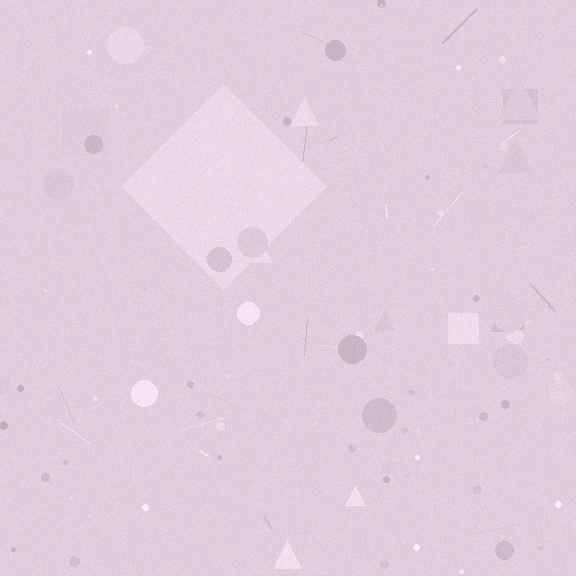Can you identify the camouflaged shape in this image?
The camouflaged shape is a diamond.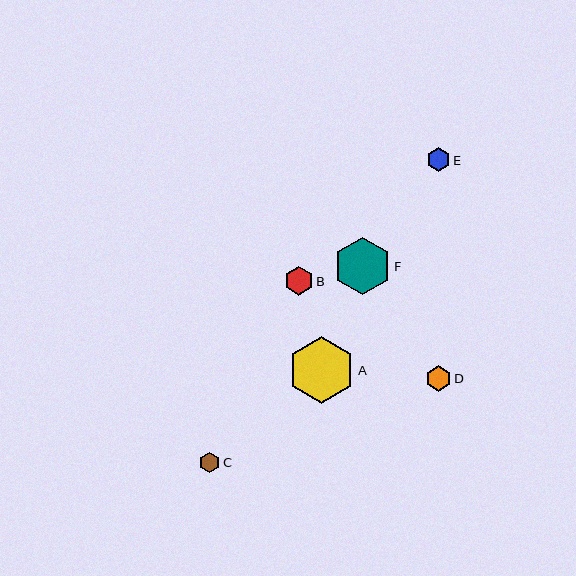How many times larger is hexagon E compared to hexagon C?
Hexagon E is approximately 1.2 times the size of hexagon C.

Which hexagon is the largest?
Hexagon A is the largest with a size of approximately 67 pixels.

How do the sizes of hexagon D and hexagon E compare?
Hexagon D and hexagon E are approximately the same size.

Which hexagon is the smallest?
Hexagon C is the smallest with a size of approximately 20 pixels.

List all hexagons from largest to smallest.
From largest to smallest: A, F, B, D, E, C.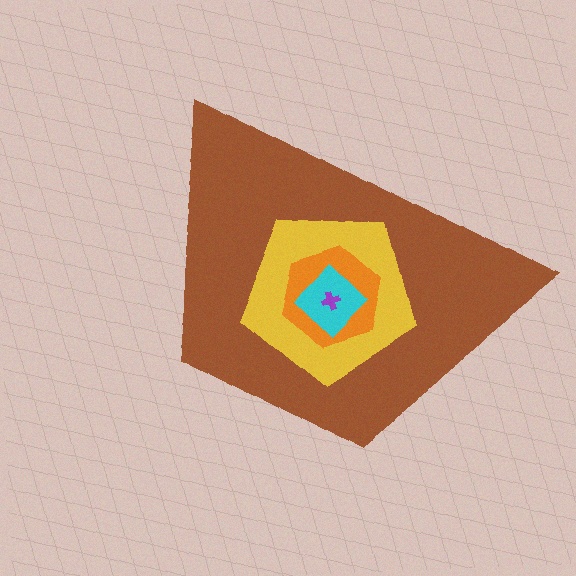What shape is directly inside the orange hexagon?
The cyan diamond.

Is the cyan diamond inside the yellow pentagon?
Yes.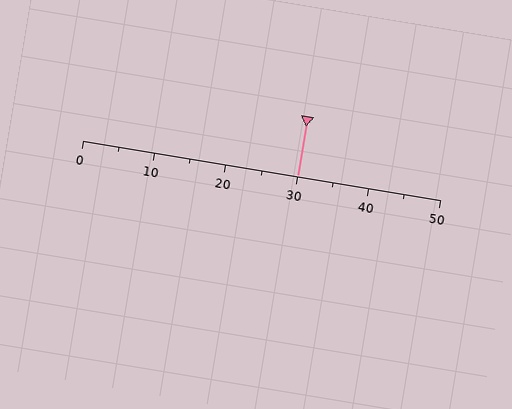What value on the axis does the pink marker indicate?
The marker indicates approximately 30.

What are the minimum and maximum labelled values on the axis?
The axis runs from 0 to 50.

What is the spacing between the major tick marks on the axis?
The major ticks are spaced 10 apart.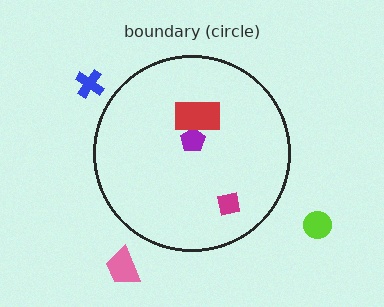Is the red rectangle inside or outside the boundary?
Inside.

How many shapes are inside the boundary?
3 inside, 3 outside.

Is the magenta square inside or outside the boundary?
Inside.